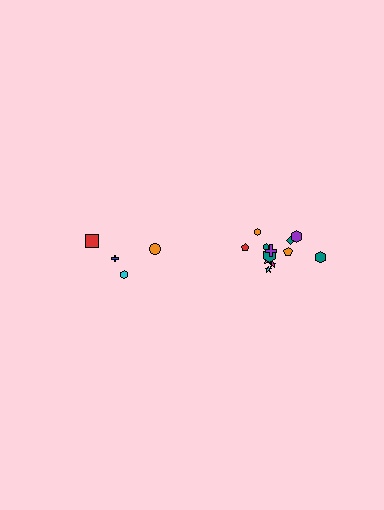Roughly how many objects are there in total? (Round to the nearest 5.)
Roughly 15 objects in total.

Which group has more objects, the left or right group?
The right group.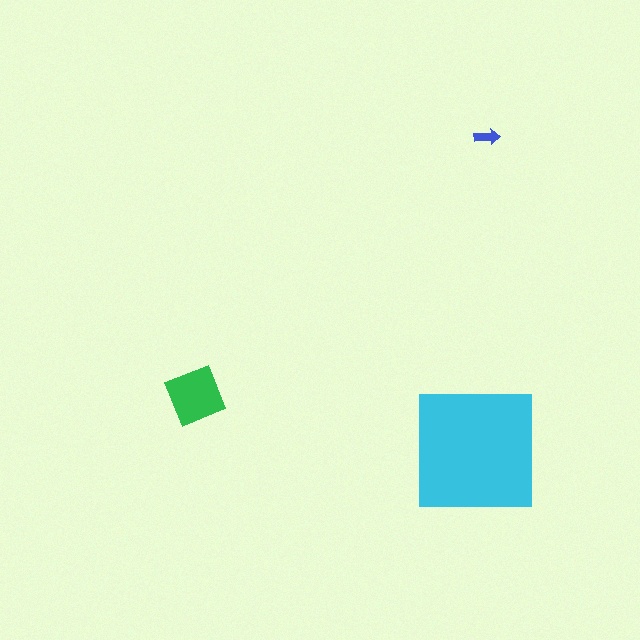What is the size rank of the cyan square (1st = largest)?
1st.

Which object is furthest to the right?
The blue arrow is rightmost.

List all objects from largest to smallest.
The cyan square, the green diamond, the blue arrow.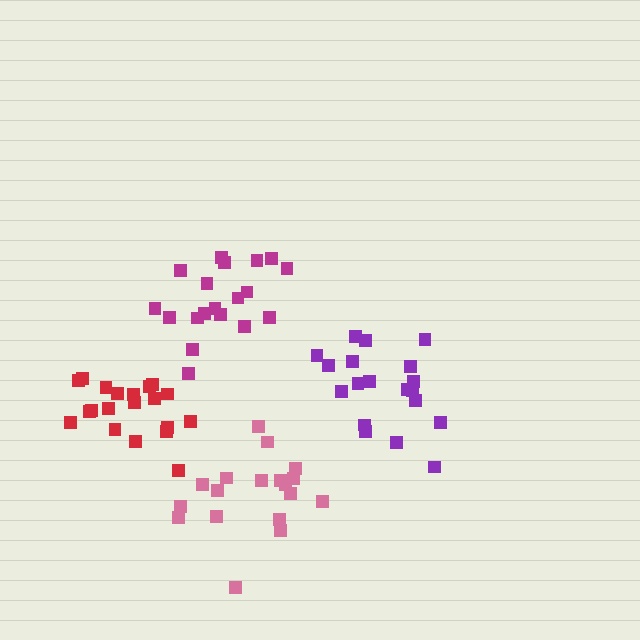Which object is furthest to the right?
The purple cluster is rightmost.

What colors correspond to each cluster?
The clusters are colored: purple, magenta, red, pink.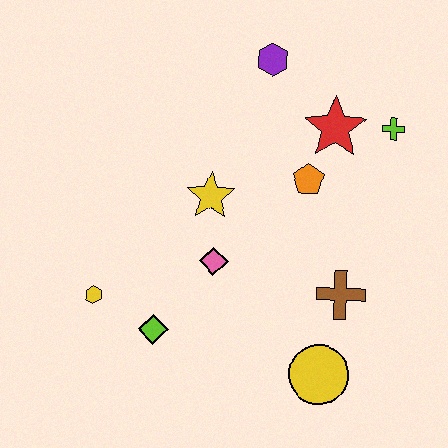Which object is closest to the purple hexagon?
The red star is closest to the purple hexagon.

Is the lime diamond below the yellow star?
Yes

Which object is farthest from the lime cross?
The yellow hexagon is farthest from the lime cross.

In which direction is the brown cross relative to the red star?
The brown cross is below the red star.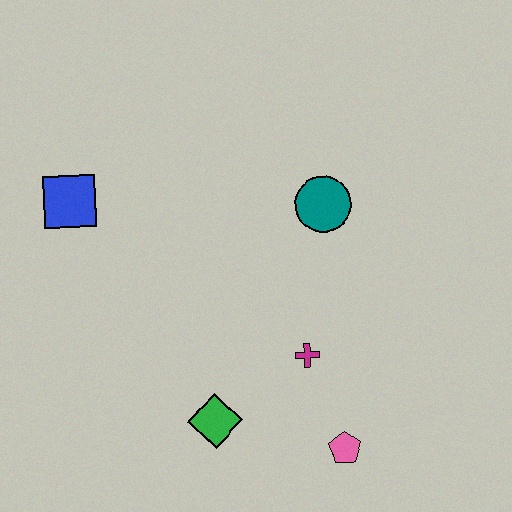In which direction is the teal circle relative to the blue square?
The teal circle is to the right of the blue square.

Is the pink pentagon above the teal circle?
No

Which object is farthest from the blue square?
The pink pentagon is farthest from the blue square.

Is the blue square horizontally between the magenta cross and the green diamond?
No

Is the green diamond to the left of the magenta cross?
Yes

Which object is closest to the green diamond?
The magenta cross is closest to the green diamond.